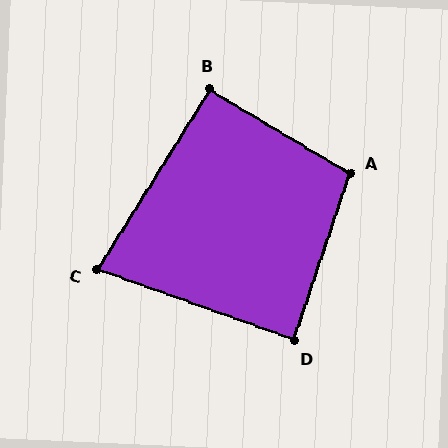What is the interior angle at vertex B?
Approximately 91 degrees (approximately right).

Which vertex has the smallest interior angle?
C, at approximately 78 degrees.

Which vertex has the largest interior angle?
A, at approximately 102 degrees.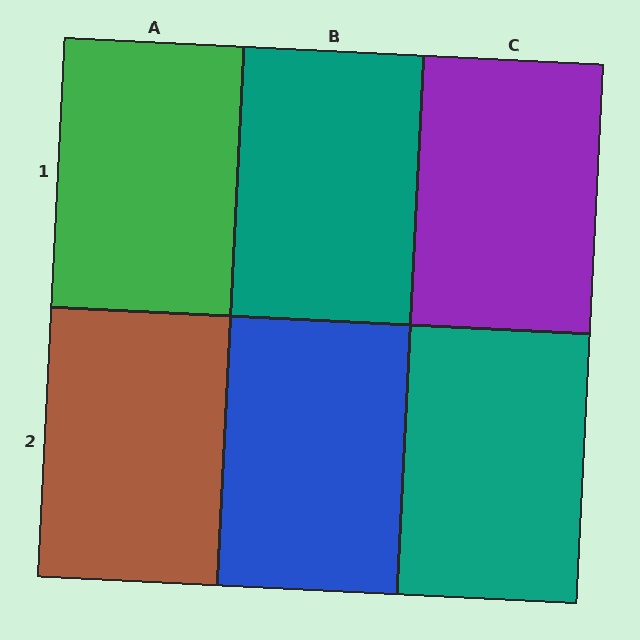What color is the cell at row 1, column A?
Green.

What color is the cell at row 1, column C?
Purple.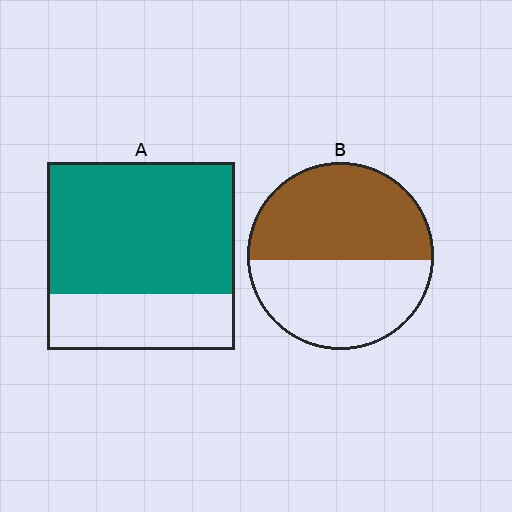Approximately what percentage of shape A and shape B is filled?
A is approximately 70% and B is approximately 55%.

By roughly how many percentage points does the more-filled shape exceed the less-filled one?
By roughly 20 percentage points (A over B).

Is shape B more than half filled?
Roughly half.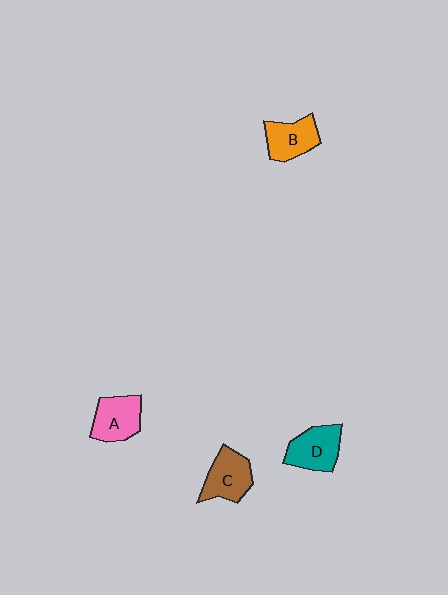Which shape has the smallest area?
Shape B (orange).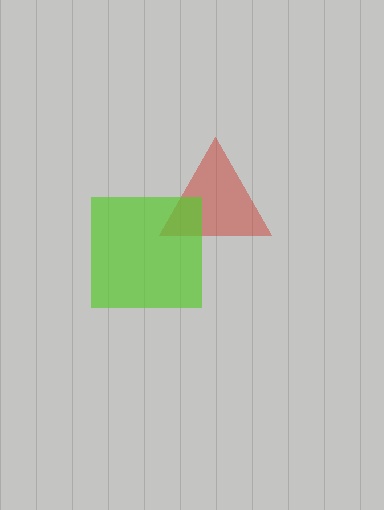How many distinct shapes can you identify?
There are 2 distinct shapes: a red triangle, a lime square.